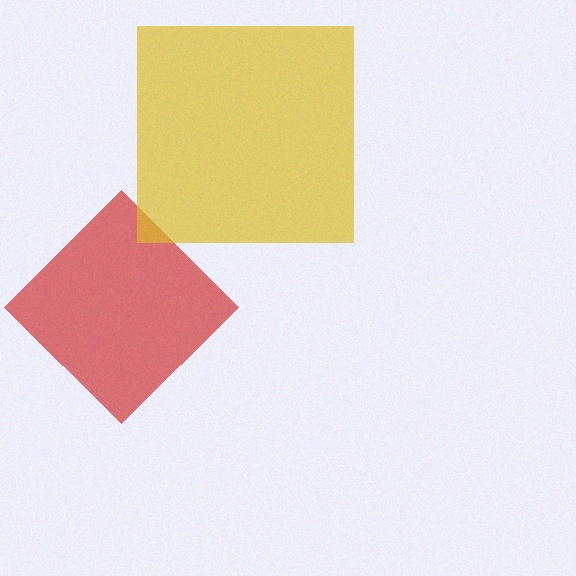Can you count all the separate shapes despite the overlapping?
Yes, there are 2 separate shapes.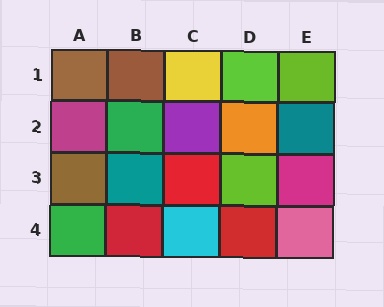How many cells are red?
3 cells are red.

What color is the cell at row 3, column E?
Magenta.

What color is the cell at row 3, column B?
Teal.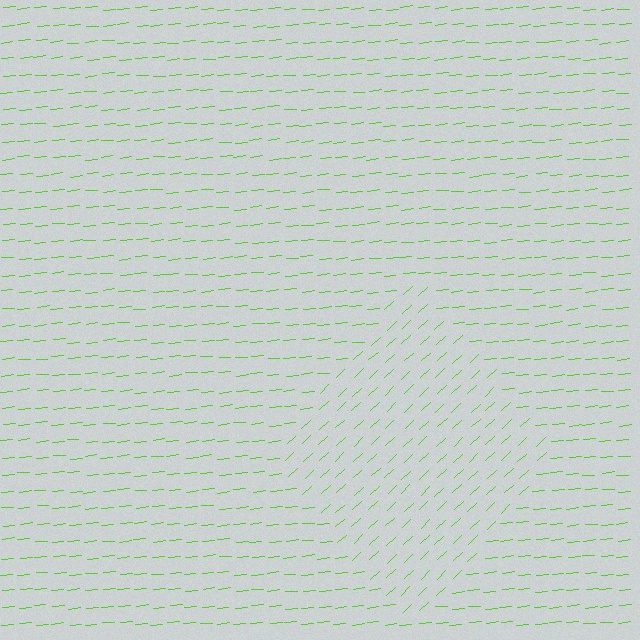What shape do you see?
I see a diamond.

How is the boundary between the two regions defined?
The boundary is defined purely by a change in line orientation (approximately 37 degrees difference). All lines are the same color and thickness.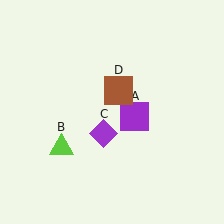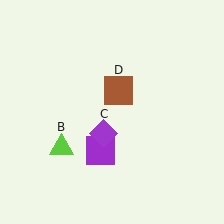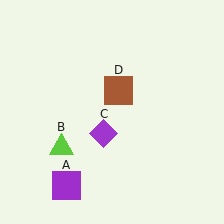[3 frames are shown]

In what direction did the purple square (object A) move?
The purple square (object A) moved down and to the left.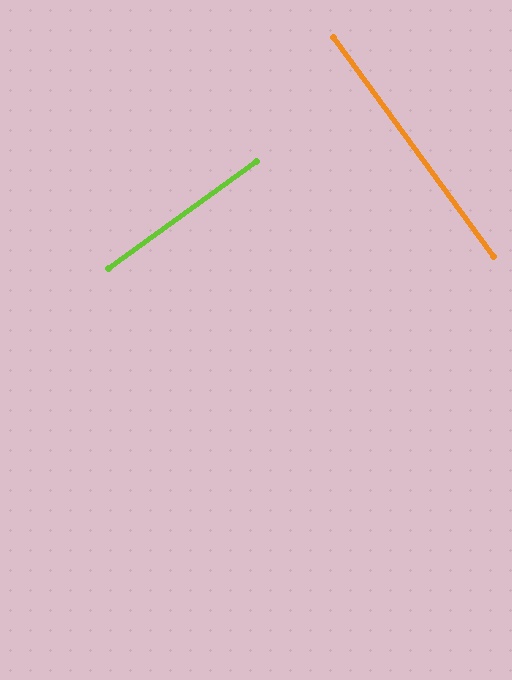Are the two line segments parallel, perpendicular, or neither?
Perpendicular — they meet at approximately 90°.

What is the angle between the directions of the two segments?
Approximately 90 degrees.